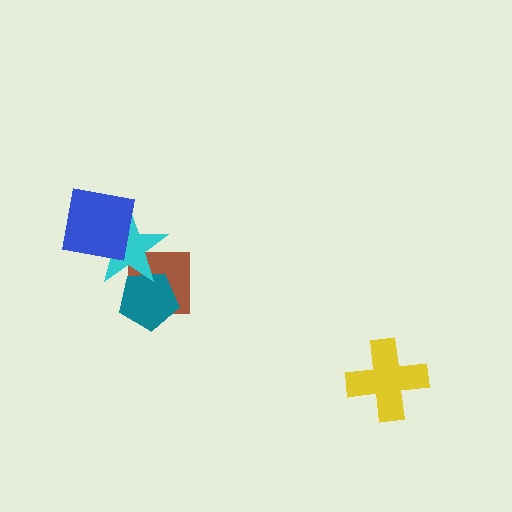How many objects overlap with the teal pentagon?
2 objects overlap with the teal pentagon.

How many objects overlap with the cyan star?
3 objects overlap with the cyan star.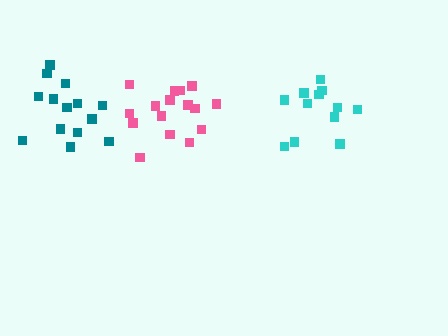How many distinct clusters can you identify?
There are 3 distinct clusters.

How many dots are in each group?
Group 1: 12 dots, Group 2: 14 dots, Group 3: 16 dots (42 total).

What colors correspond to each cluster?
The clusters are colored: cyan, teal, pink.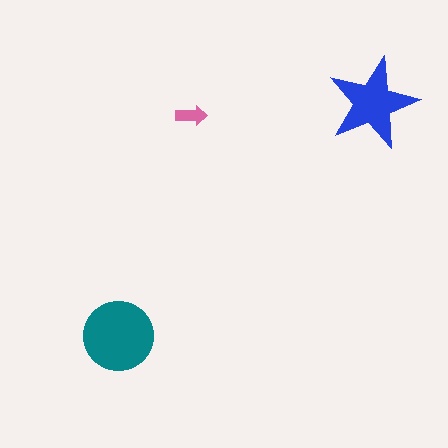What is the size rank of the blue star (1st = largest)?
2nd.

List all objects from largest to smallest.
The teal circle, the blue star, the pink arrow.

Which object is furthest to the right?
The blue star is rightmost.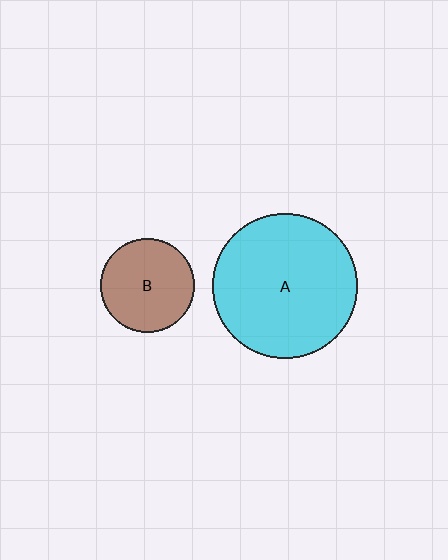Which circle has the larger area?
Circle A (cyan).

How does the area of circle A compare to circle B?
Approximately 2.4 times.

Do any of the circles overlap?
No, none of the circles overlap.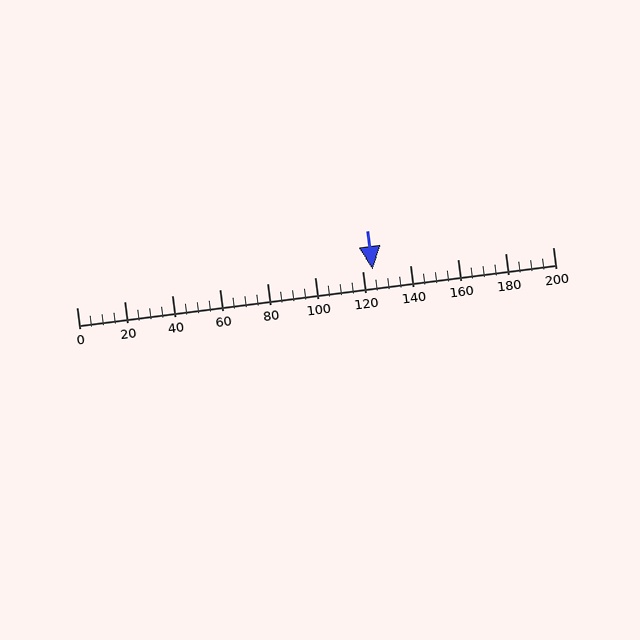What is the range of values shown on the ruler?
The ruler shows values from 0 to 200.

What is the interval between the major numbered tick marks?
The major tick marks are spaced 20 units apart.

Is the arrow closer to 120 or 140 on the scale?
The arrow is closer to 120.